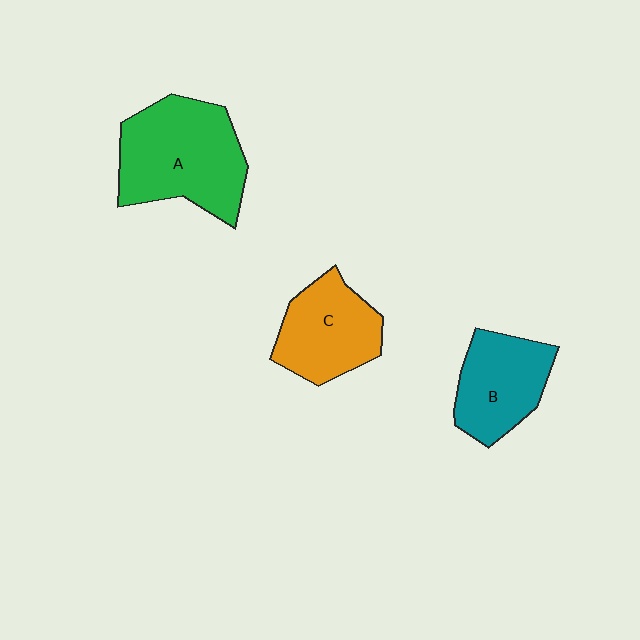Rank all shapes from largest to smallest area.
From largest to smallest: A (green), C (orange), B (teal).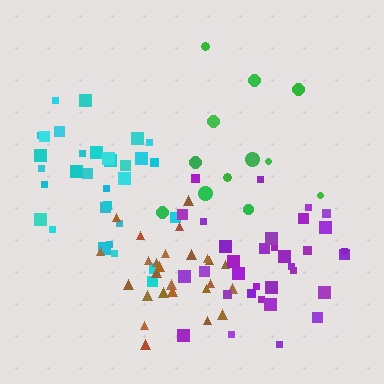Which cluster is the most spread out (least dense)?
Green.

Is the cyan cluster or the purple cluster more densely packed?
Cyan.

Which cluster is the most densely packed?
Cyan.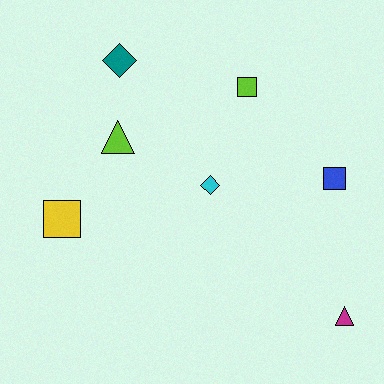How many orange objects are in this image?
There are no orange objects.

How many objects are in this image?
There are 7 objects.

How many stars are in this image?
There are no stars.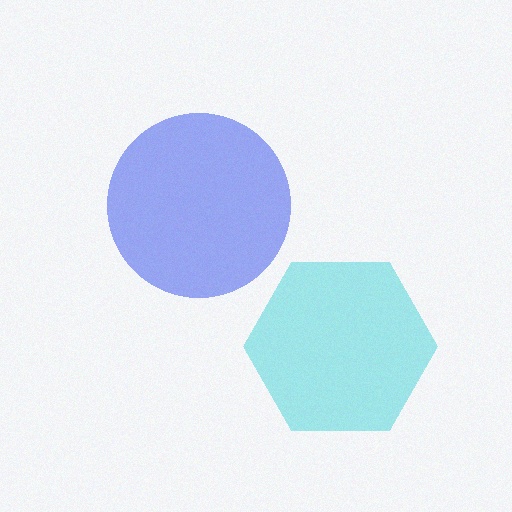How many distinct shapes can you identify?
There are 2 distinct shapes: a blue circle, a cyan hexagon.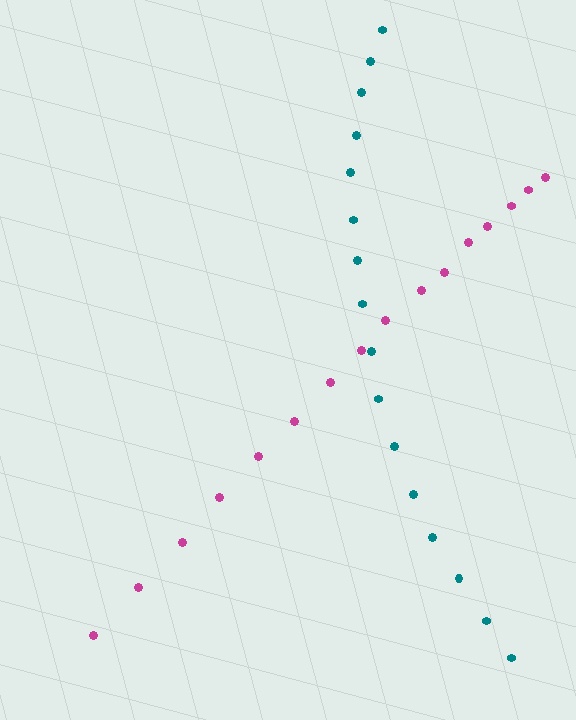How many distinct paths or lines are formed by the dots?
There are 2 distinct paths.